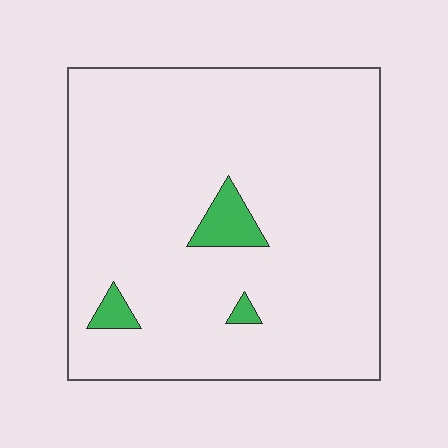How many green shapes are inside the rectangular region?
3.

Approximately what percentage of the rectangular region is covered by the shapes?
Approximately 5%.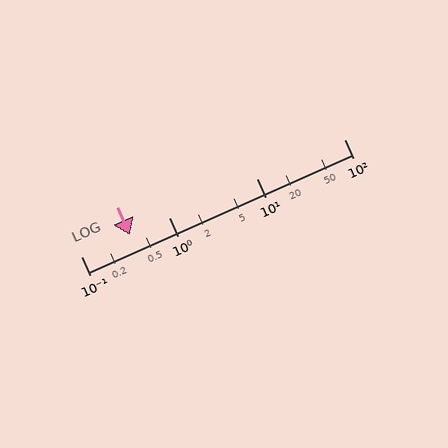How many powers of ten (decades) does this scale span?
The scale spans 3 decades, from 0.1 to 100.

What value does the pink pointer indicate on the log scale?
The pointer indicates approximately 0.36.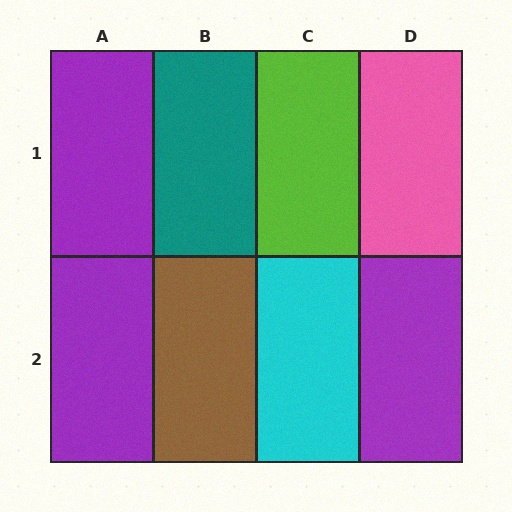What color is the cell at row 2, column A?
Purple.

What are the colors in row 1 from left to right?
Purple, teal, lime, pink.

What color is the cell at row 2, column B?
Brown.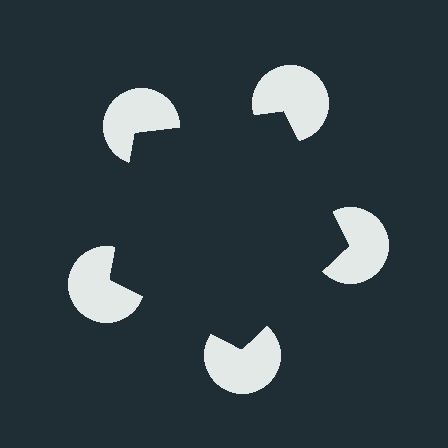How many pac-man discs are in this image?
There are 5 — one at each vertex of the illusory pentagon.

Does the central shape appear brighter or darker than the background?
It typically appears slightly darker than the background, even though no actual brightness change is drawn.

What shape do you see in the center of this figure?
An illusory pentagon — its edges are inferred from the aligned wedge cuts in the pac-man discs, not physically drawn.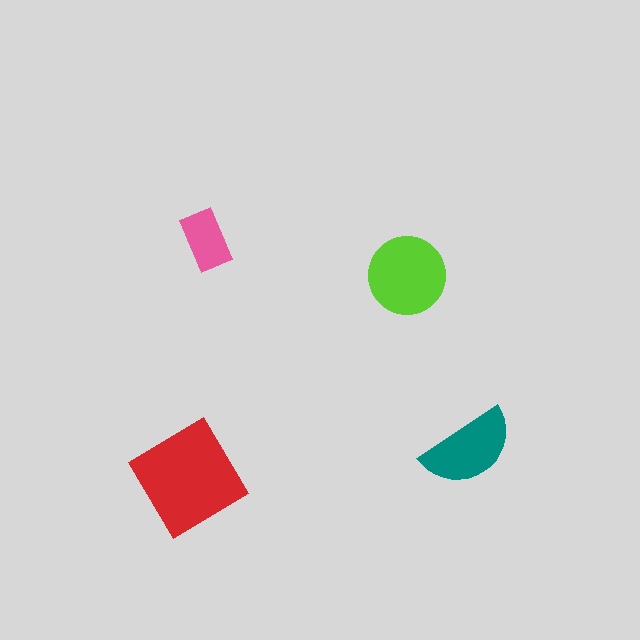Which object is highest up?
The pink rectangle is topmost.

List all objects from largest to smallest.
The red diamond, the lime circle, the teal semicircle, the pink rectangle.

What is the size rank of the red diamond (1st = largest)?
1st.